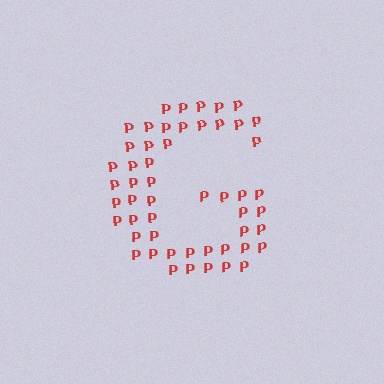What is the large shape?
The large shape is the letter G.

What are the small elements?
The small elements are letter P's.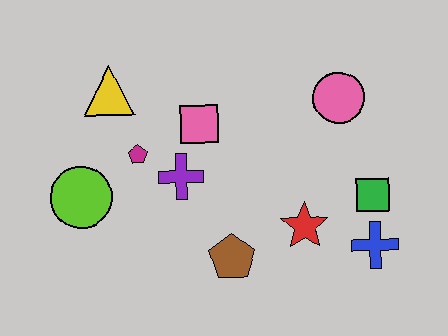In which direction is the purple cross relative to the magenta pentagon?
The purple cross is to the right of the magenta pentagon.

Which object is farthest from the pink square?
The blue cross is farthest from the pink square.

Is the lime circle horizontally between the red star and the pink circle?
No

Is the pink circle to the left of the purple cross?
No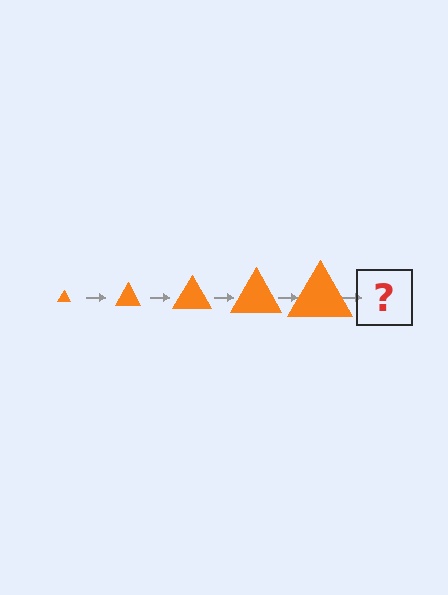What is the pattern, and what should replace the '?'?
The pattern is that the triangle gets progressively larger each step. The '?' should be an orange triangle, larger than the previous one.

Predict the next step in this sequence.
The next step is an orange triangle, larger than the previous one.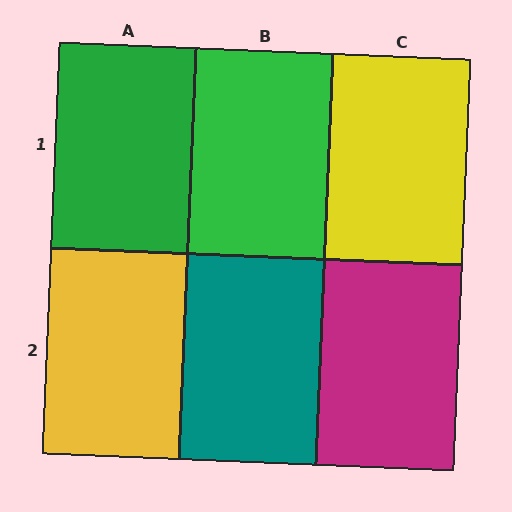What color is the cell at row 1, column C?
Yellow.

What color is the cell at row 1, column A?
Green.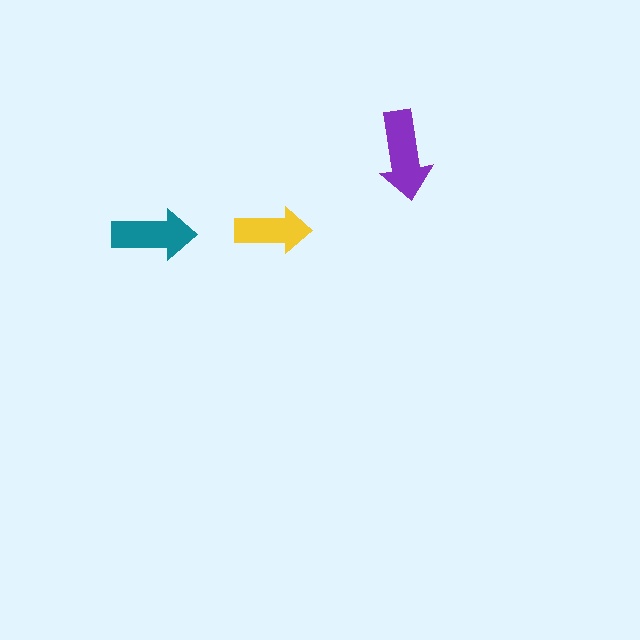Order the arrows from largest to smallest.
the purple one, the teal one, the yellow one.